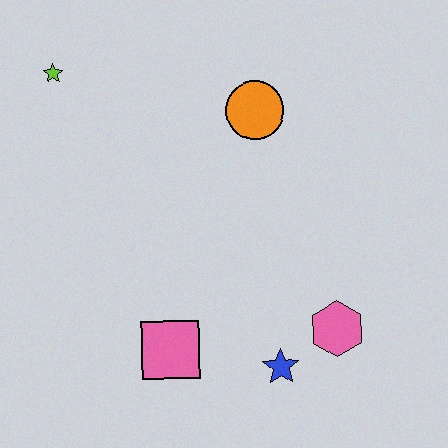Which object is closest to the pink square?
The blue star is closest to the pink square.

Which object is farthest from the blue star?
The lime star is farthest from the blue star.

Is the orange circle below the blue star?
No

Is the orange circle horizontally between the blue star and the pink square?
Yes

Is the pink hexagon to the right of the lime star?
Yes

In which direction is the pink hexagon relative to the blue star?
The pink hexagon is to the right of the blue star.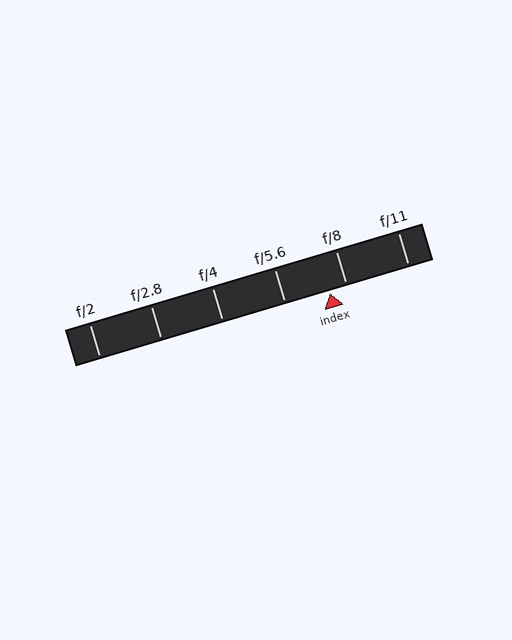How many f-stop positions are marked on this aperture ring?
There are 6 f-stop positions marked.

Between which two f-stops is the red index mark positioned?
The index mark is between f/5.6 and f/8.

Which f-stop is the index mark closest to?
The index mark is closest to f/8.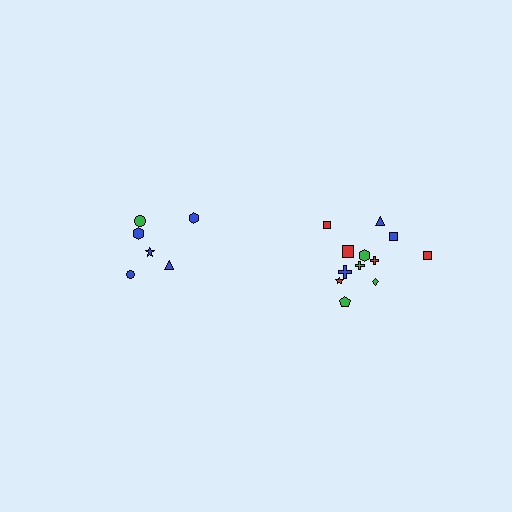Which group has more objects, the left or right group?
The right group.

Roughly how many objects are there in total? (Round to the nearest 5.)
Roughly 20 objects in total.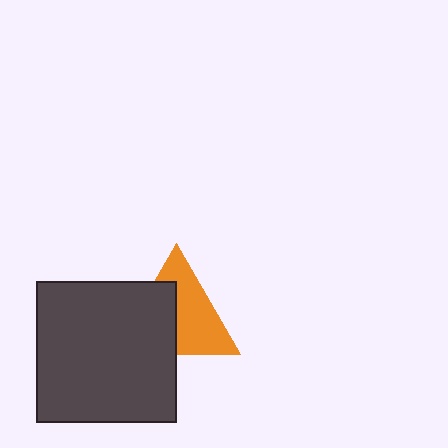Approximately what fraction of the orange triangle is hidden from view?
Roughly 45% of the orange triangle is hidden behind the dark gray square.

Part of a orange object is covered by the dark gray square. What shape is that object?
It is a triangle.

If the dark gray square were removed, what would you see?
You would see the complete orange triangle.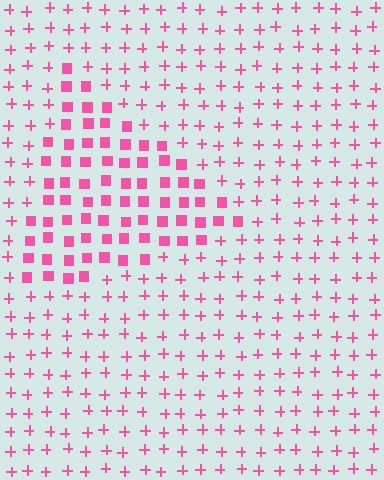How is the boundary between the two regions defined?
The boundary is defined by a change in element shape: squares inside vs. plus signs outside. All elements share the same color and spacing.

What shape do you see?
I see a triangle.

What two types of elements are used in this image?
The image uses squares inside the triangle region and plus signs outside it.